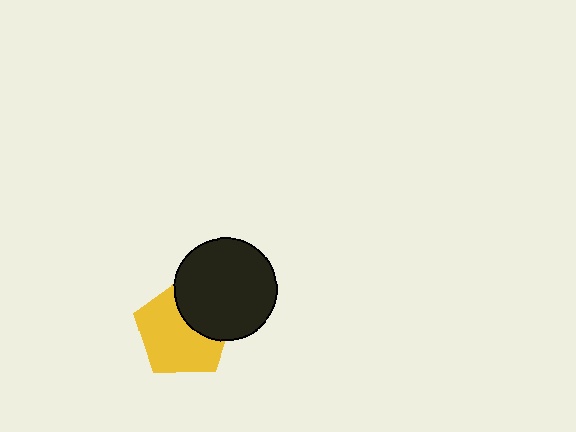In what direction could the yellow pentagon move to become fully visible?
The yellow pentagon could move toward the lower-left. That would shift it out from behind the black circle entirely.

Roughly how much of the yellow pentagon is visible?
Most of it is visible (roughly 66%).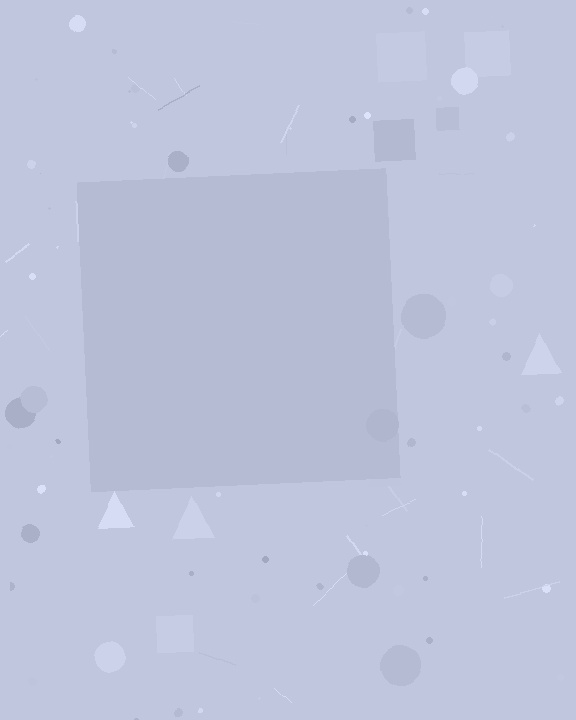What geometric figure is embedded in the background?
A square is embedded in the background.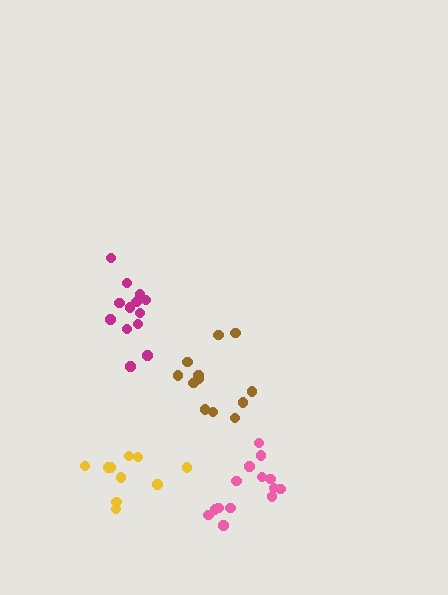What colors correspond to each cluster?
The clusters are colored: yellow, pink, magenta, brown.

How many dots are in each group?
Group 1: 10 dots, Group 2: 14 dots, Group 3: 13 dots, Group 4: 12 dots (49 total).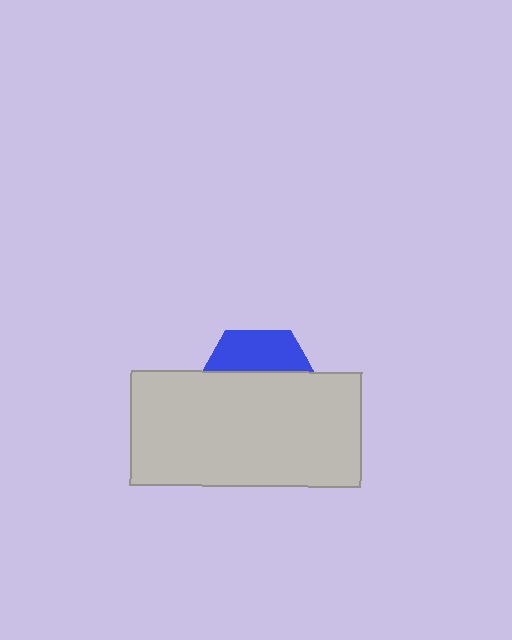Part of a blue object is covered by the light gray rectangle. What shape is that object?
It is a hexagon.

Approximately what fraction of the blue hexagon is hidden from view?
Roughly 67% of the blue hexagon is hidden behind the light gray rectangle.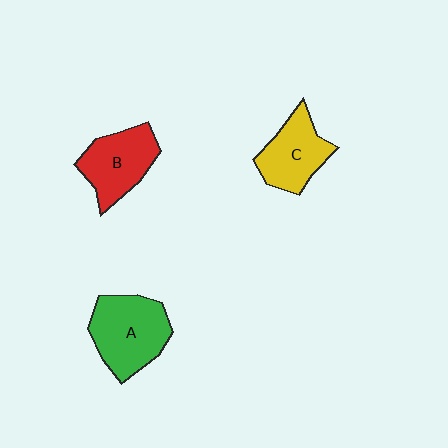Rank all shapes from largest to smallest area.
From largest to smallest: A (green), B (red), C (yellow).